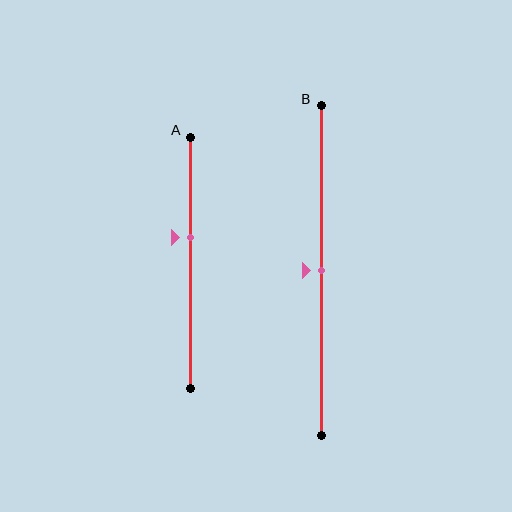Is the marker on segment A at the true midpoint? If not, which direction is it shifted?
No, the marker on segment A is shifted upward by about 10% of the segment length.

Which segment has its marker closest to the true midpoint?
Segment B has its marker closest to the true midpoint.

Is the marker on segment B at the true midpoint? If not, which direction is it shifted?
Yes, the marker on segment B is at the true midpoint.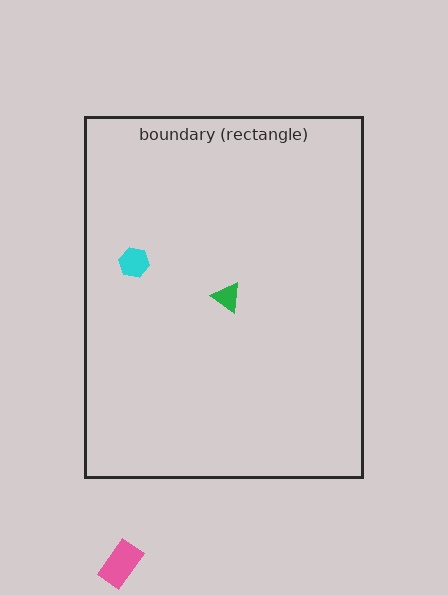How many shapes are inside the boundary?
2 inside, 1 outside.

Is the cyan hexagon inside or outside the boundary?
Inside.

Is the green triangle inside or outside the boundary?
Inside.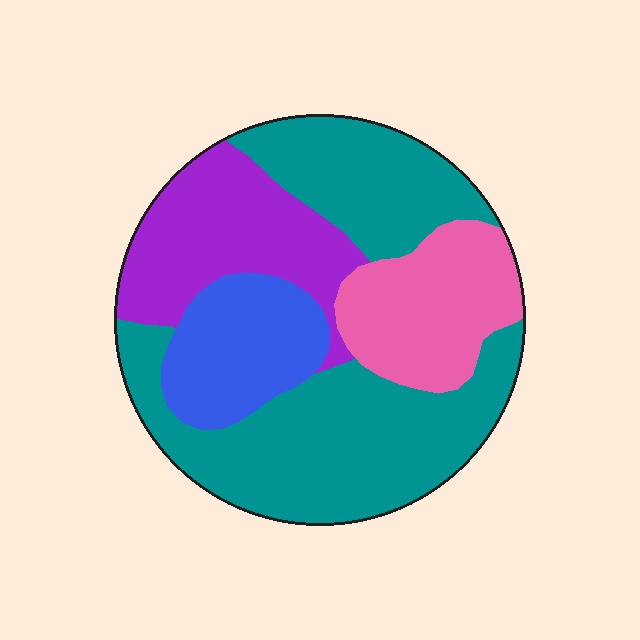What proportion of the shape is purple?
Purple takes up between a sixth and a third of the shape.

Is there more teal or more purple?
Teal.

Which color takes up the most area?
Teal, at roughly 50%.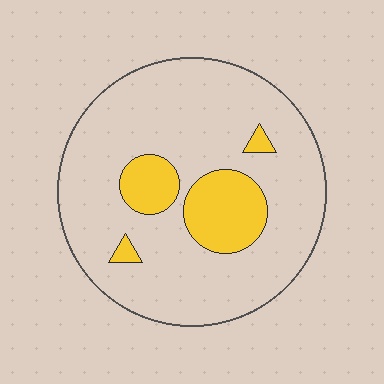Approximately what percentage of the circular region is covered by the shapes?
Approximately 15%.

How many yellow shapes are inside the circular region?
4.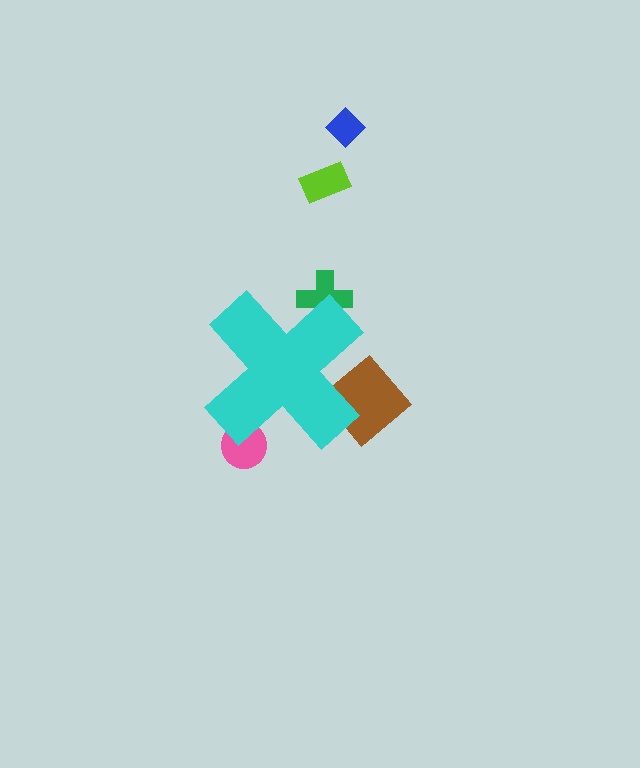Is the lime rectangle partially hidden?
No, the lime rectangle is fully visible.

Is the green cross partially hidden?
Yes, the green cross is partially hidden behind the cyan cross.